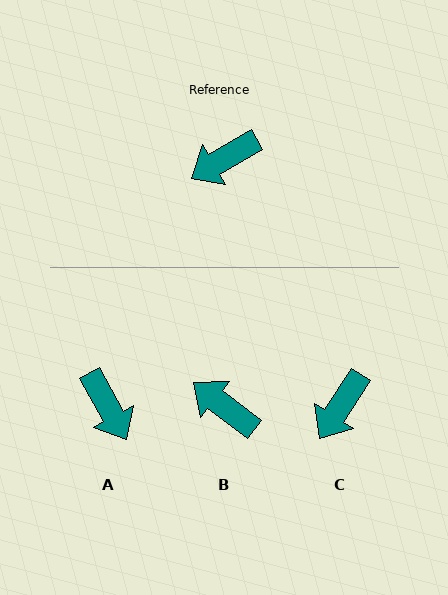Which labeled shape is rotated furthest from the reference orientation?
A, about 88 degrees away.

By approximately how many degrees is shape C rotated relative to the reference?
Approximately 27 degrees counter-clockwise.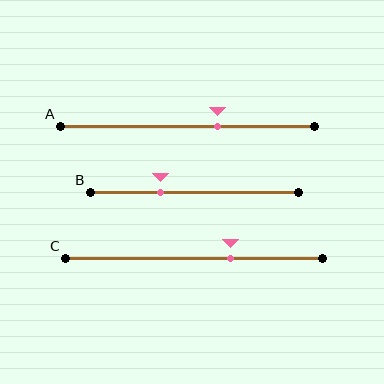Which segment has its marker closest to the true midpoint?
Segment A has its marker closest to the true midpoint.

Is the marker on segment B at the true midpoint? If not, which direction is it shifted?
No, the marker on segment B is shifted to the left by about 16% of the segment length.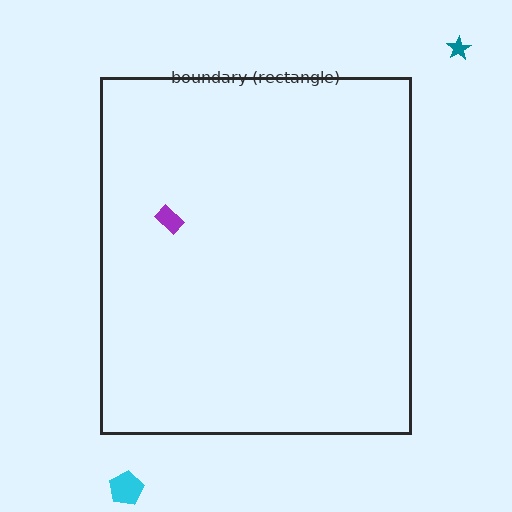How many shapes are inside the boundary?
1 inside, 2 outside.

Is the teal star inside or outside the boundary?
Outside.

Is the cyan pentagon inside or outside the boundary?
Outside.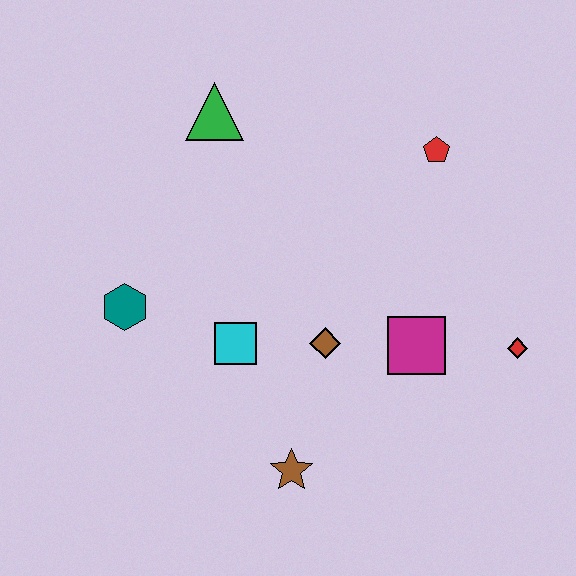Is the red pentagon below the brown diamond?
No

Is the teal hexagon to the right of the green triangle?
No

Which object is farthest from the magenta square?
The green triangle is farthest from the magenta square.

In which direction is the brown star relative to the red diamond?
The brown star is to the left of the red diamond.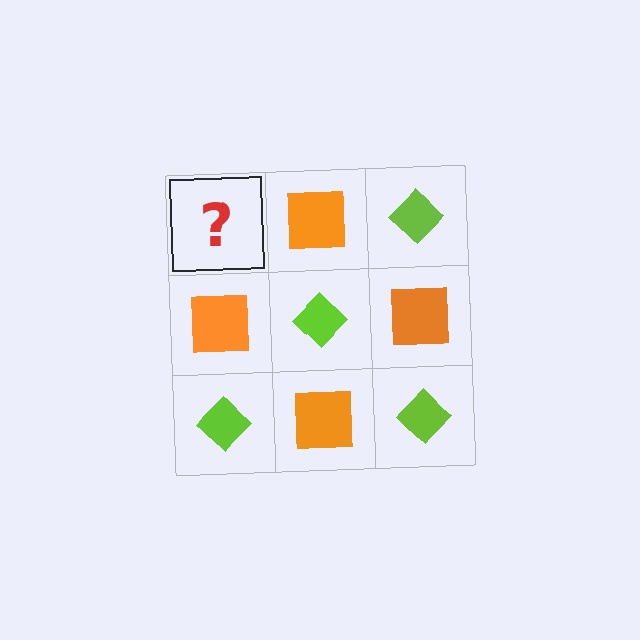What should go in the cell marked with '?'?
The missing cell should contain a lime diamond.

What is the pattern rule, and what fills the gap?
The rule is that it alternates lime diamond and orange square in a checkerboard pattern. The gap should be filled with a lime diamond.